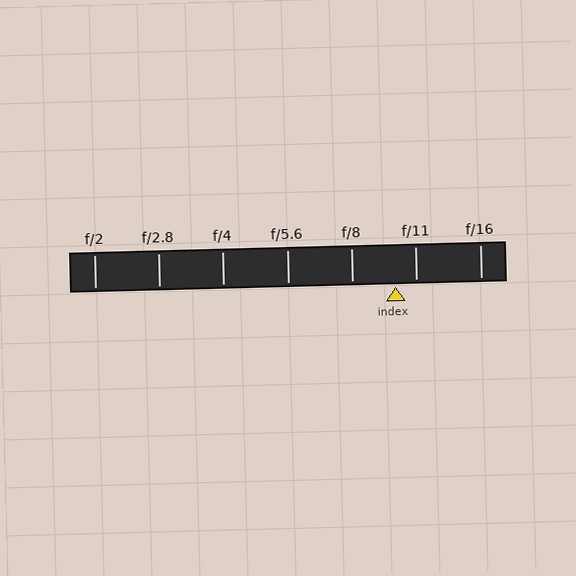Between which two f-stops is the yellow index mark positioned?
The index mark is between f/8 and f/11.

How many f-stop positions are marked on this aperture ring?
There are 7 f-stop positions marked.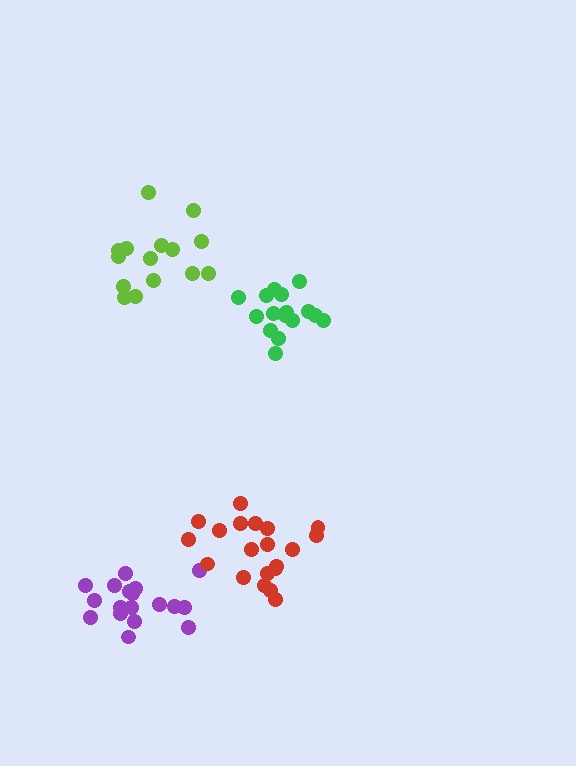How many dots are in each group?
Group 1: 16 dots, Group 2: 19 dots, Group 3: 20 dots, Group 4: 15 dots (70 total).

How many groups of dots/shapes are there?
There are 4 groups.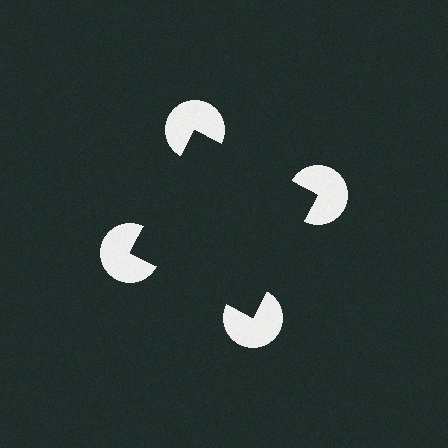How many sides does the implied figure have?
4 sides.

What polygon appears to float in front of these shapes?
An illusory square — its edges are inferred from the aligned wedge cuts in the pac-man discs, not physically drawn.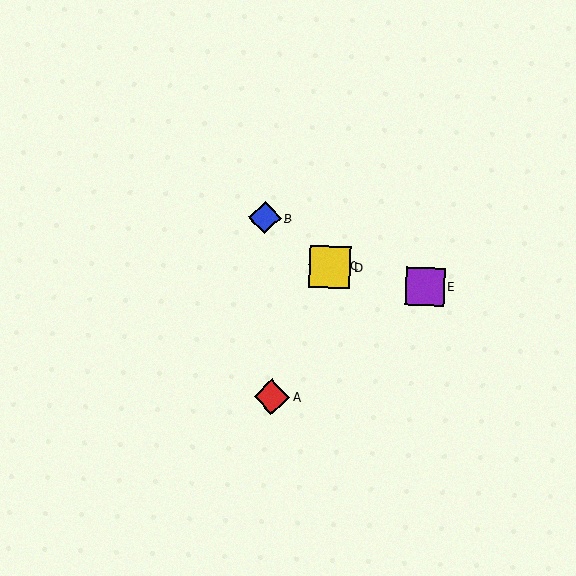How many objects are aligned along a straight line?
3 objects (B, C, D) are aligned along a straight line.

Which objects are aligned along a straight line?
Objects B, C, D are aligned along a straight line.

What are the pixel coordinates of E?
Object E is at (425, 286).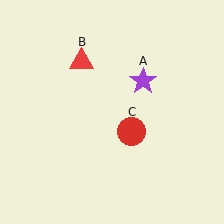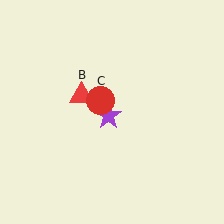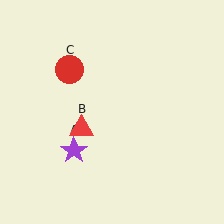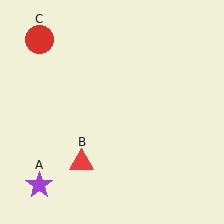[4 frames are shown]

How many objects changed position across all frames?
3 objects changed position: purple star (object A), red triangle (object B), red circle (object C).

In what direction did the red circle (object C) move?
The red circle (object C) moved up and to the left.